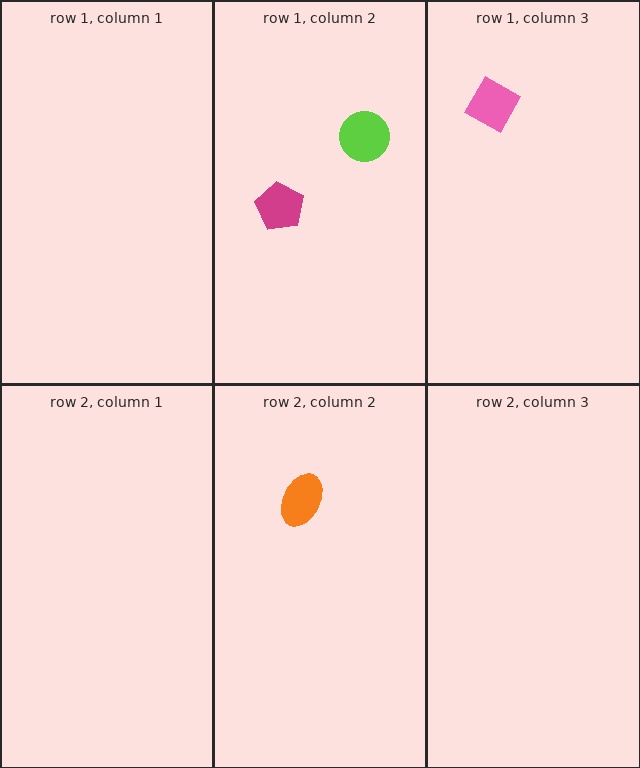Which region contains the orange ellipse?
The row 2, column 2 region.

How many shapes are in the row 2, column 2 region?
1.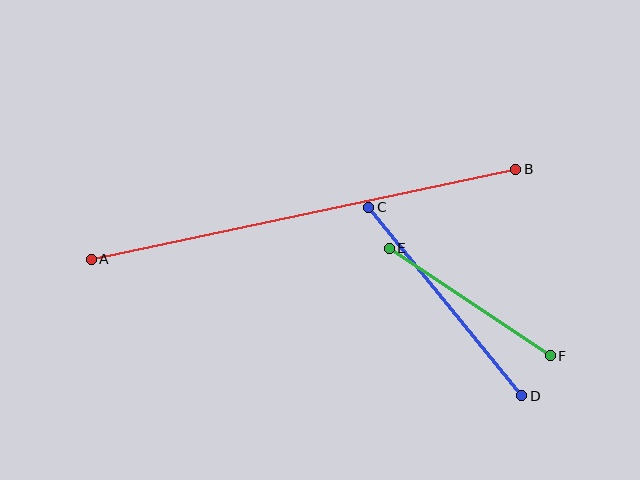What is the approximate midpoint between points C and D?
The midpoint is at approximately (445, 301) pixels.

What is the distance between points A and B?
The distance is approximately 434 pixels.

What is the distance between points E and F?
The distance is approximately 193 pixels.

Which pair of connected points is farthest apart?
Points A and B are farthest apart.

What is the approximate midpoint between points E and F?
The midpoint is at approximately (470, 302) pixels.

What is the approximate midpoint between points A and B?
The midpoint is at approximately (304, 214) pixels.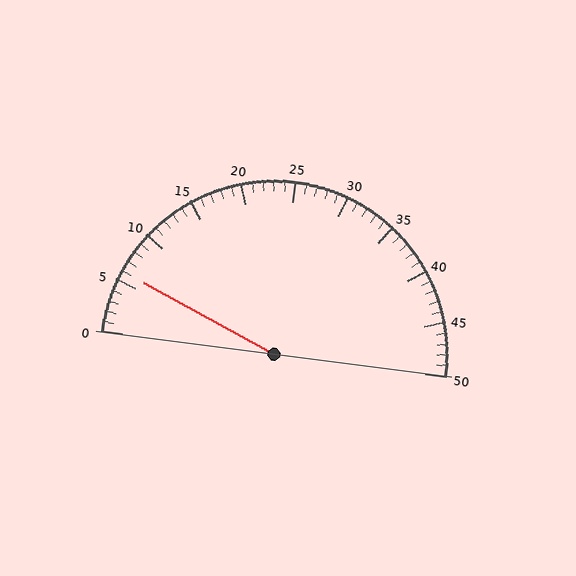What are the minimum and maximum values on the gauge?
The gauge ranges from 0 to 50.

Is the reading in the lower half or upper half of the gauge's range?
The reading is in the lower half of the range (0 to 50).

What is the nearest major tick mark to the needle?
The nearest major tick mark is 5.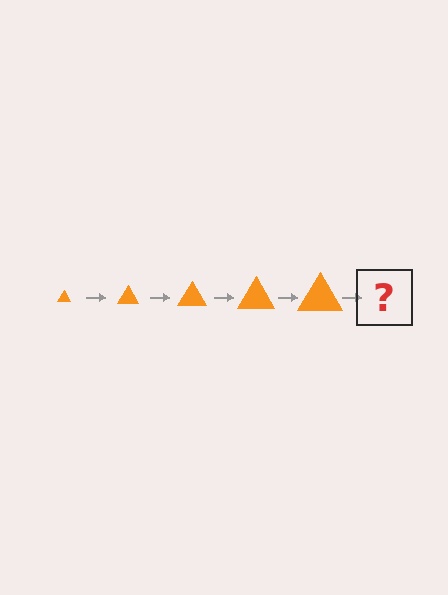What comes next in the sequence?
The next element should be an orange triangle, larger than the previous one.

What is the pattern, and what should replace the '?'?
The pattern is that the triangle gets progressively larger each step. The '?' should be an orange triangle, larger than the previous one.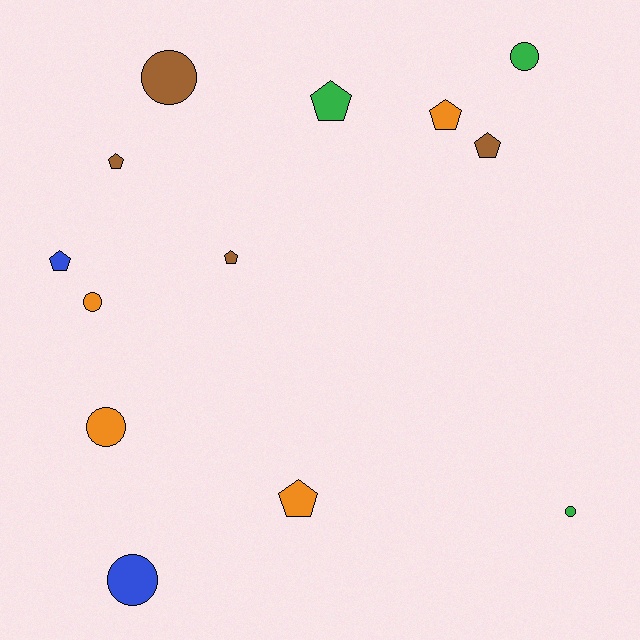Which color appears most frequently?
Brown, with 4 objects.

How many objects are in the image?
There are 13 objects.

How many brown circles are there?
There is 1 brown circle.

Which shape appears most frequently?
Pentagon, with 7 objects.